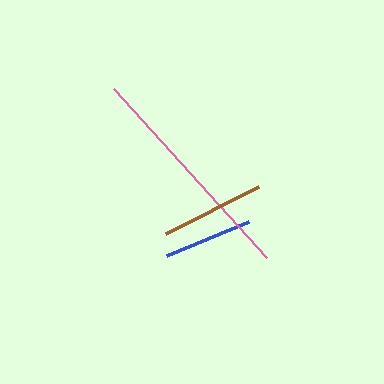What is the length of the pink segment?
The pink segment is approximately 228 pixels long.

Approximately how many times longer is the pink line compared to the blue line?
The pink line is approximately 2.6 times the length of the blue line.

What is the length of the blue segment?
The blue segment is approximately 89 pixels long.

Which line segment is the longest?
The pink line is the longest at approximately 228 pixels.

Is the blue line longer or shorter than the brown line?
The brown line is longer than the blue line.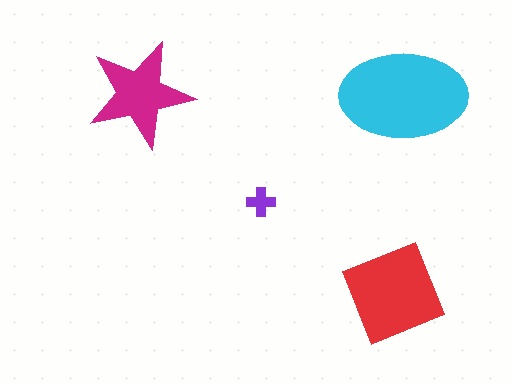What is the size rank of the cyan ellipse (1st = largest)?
1st.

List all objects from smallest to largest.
The purple cross, the magenta star, the red diamond, the cyan ellipse.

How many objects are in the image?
There are 4 objects in the image.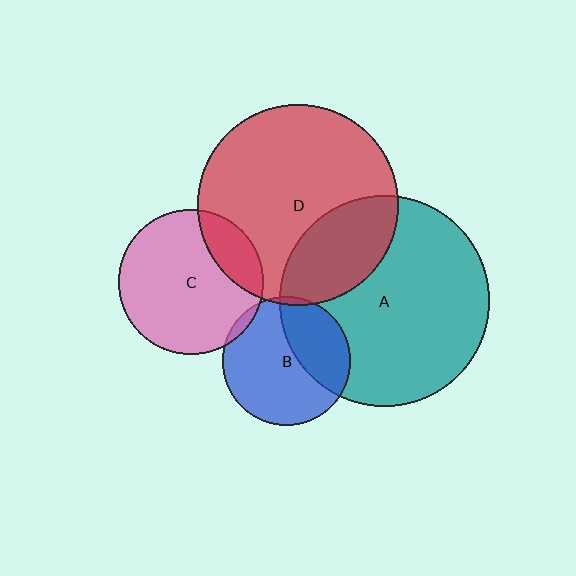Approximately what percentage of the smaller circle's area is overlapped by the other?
Approximately 35%.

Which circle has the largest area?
Circle A (teal).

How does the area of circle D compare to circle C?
Approximately 1.9 times.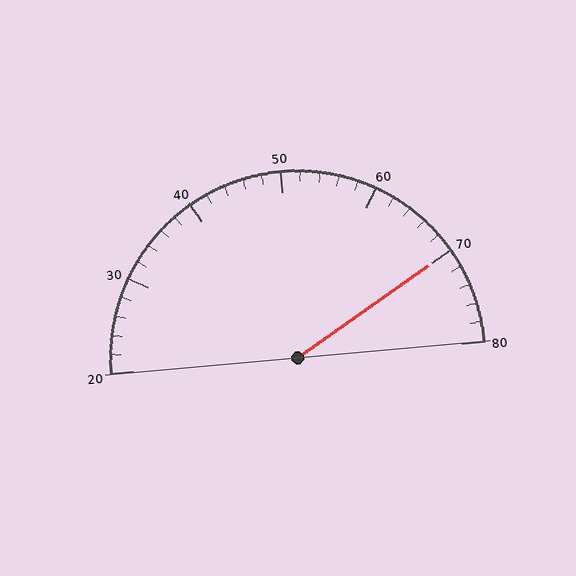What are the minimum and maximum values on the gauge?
The gauge ranges from 20 to 80.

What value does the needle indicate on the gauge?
The needle indicates approximately 70.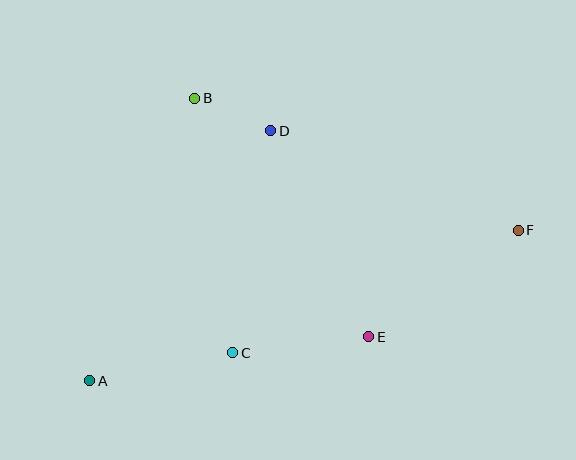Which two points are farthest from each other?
Points A and F are farthest from each other.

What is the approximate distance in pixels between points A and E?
The distance between A and E is approximately 282 pixels.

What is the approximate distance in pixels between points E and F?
The distance between E and F is approximately 184 pixels.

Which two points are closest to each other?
Points B and D are closest to each other.